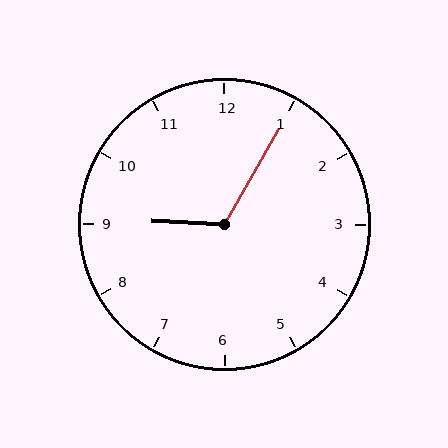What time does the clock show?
9:05.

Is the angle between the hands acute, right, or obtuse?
It is obtuse.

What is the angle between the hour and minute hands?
Approximately 118 degrees.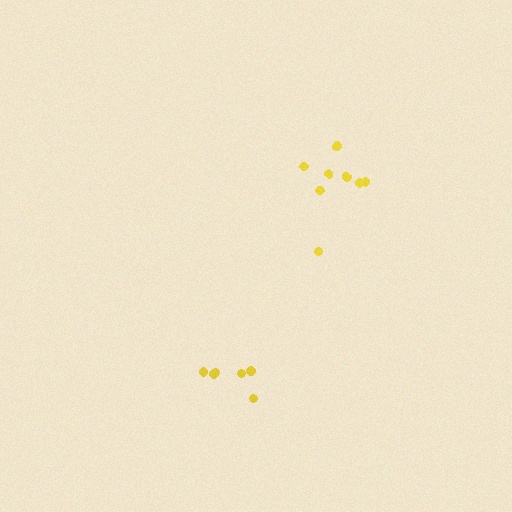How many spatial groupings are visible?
There are 2 spatial groupings.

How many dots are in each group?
Group 1: 8 dots, Group 2: 6 dots (14 total).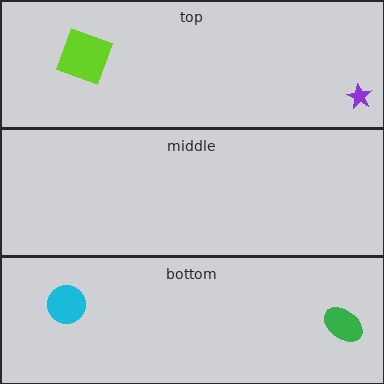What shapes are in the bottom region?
The cyan circle, the green ellipse.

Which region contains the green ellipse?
The bottom region.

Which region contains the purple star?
The top region.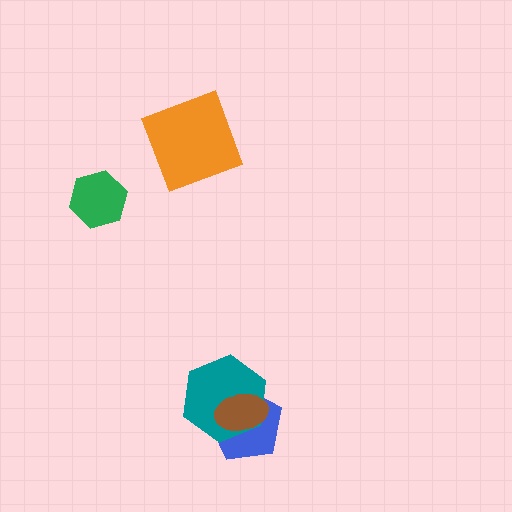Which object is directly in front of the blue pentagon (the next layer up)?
The teal hexagon is directly in front of the blue pentagon.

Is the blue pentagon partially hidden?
Yes, it is partially covered by another shape.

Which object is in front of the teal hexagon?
The brown ellipse is in front of the teal hexagon.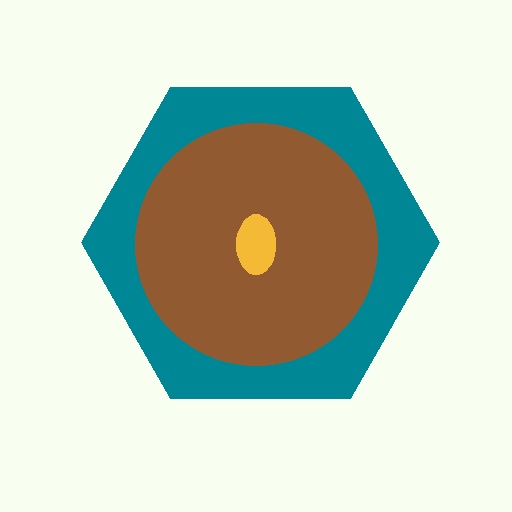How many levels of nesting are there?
3.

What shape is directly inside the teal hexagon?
The brown circle.